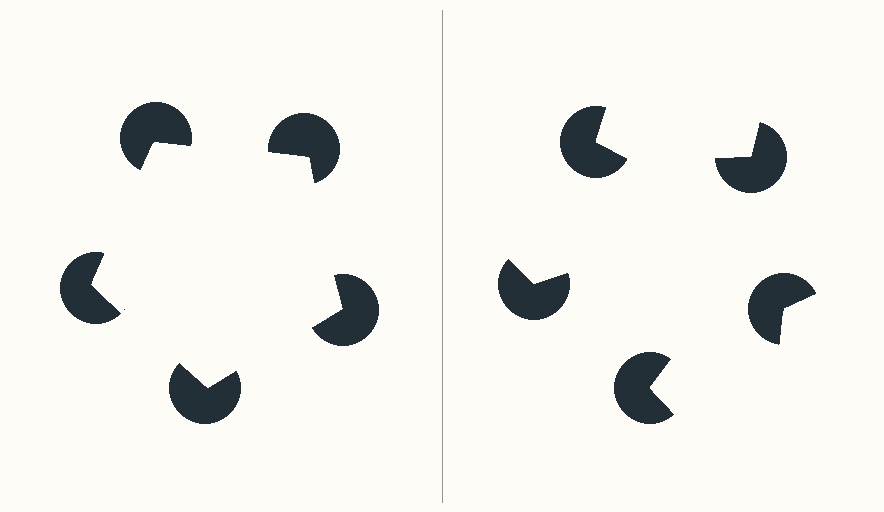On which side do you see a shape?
An illusory pentagon appears on the left side. On the right side the wedge cuts are rotated, so no coherent shape forms.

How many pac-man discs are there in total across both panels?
10 — 5 on each side.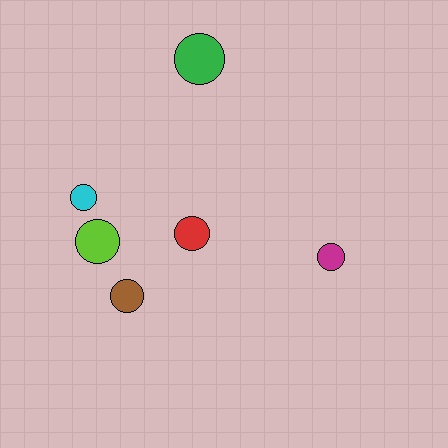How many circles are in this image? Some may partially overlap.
There are 6 circles.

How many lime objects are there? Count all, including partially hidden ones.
There is 1 lime object.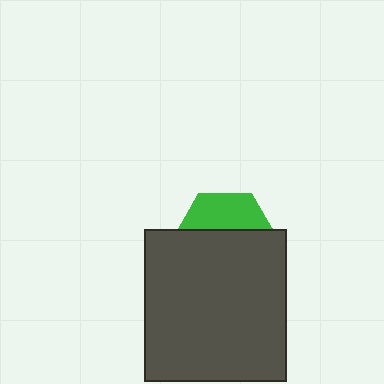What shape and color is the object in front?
The object in front is a dark gray rectangle.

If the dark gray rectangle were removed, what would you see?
You would see the complete green hexagon.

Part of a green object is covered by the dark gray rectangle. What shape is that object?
It is a hexagon.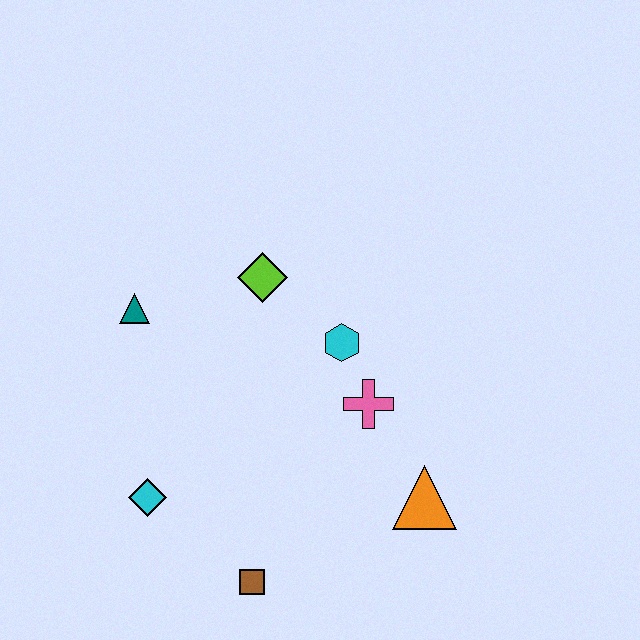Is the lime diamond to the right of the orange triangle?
No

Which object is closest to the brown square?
The cyan diamond is closest to the brown square.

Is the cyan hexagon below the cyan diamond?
No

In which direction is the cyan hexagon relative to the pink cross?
The cyan hexagon is above the pink cross.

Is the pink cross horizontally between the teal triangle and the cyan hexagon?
No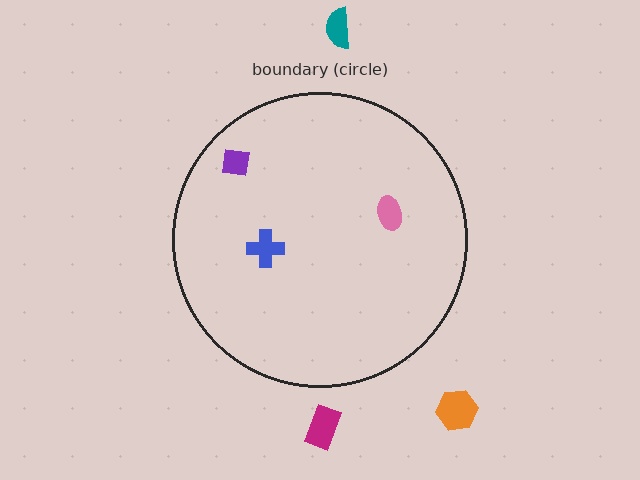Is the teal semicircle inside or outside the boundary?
Outside.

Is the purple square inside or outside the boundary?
Inside.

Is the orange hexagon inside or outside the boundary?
Outside.